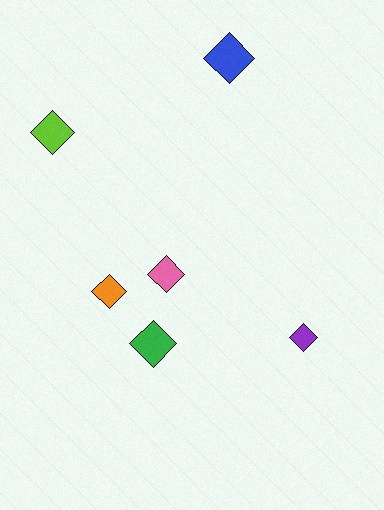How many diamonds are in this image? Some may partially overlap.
There are 6 diamonds.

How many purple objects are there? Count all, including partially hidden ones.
There is 1 purple object.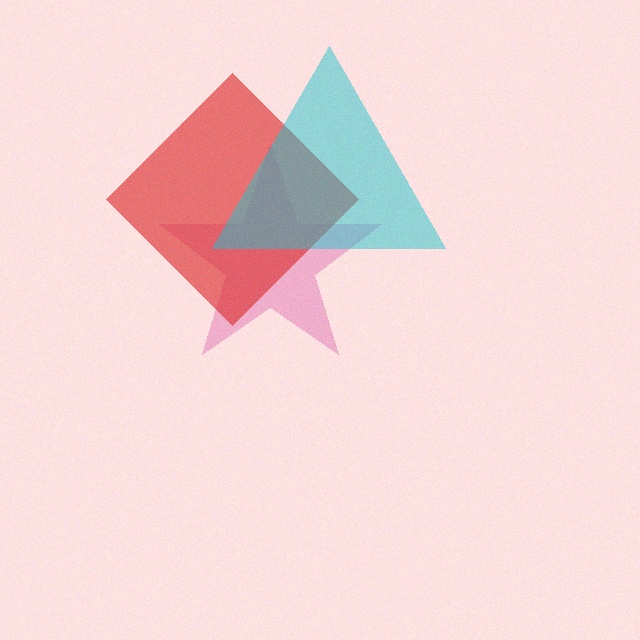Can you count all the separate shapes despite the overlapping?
Yes, there are 3 separate shapes.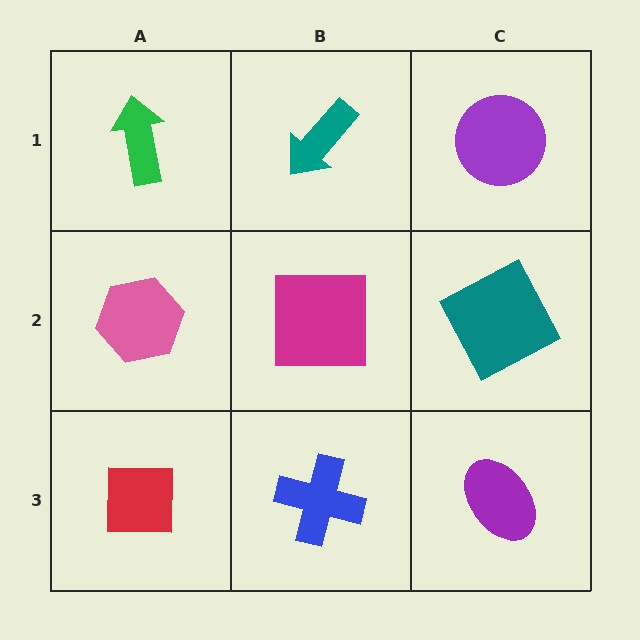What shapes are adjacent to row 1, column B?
A magenta square (row 2, column B), a green arrow (row 1, column A), a purple circle (row 1, column C).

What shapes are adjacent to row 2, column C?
A purple circle (row 1, column C), a purple ellipse (row 3, column C), a magenta square (row 2, column B).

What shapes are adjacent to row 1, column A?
A pink hexagon (row 2, column A), a teal arrow (row 1, column B).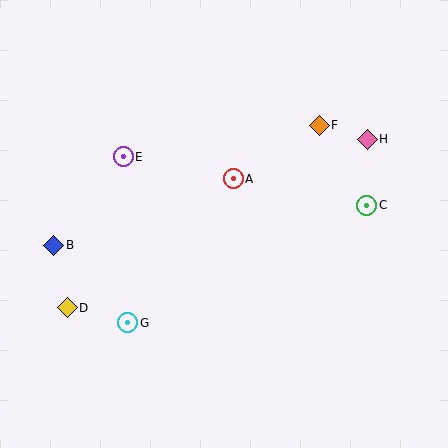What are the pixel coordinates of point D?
Point D is at (67, 308).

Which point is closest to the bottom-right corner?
Point C is closest to the bottom-right corner.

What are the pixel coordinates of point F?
Point F is at (319, 125).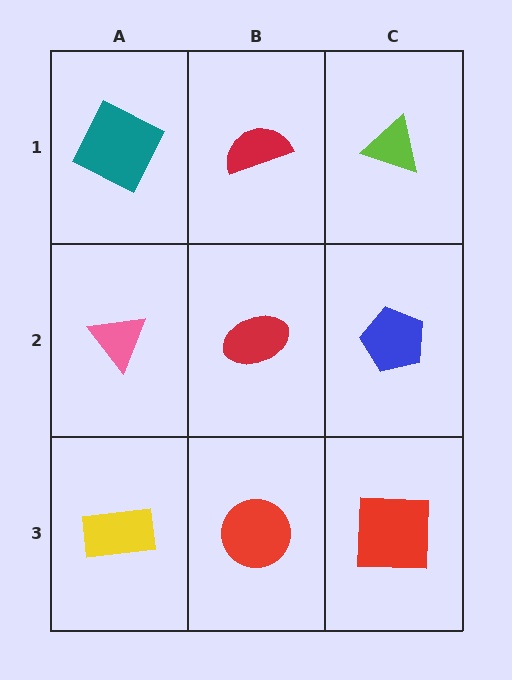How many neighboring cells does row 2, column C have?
3.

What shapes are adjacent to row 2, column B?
A red semicircle (row 1, column B), a red circle (row 3, column B), a pink triangle (row 2, column A), a blue pentagon (row 2, column C).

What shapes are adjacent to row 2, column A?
A teal square (row 1, column A), a yellow rectangle (row 3, column A), a red ellipse (row 2, column B).